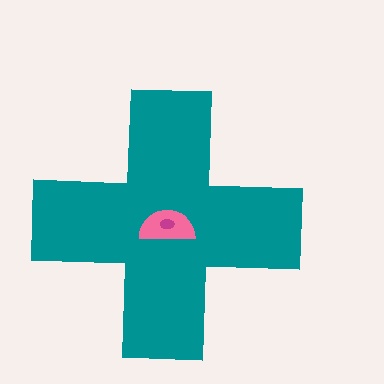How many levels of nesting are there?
3.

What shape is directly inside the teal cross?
The pink semicircle.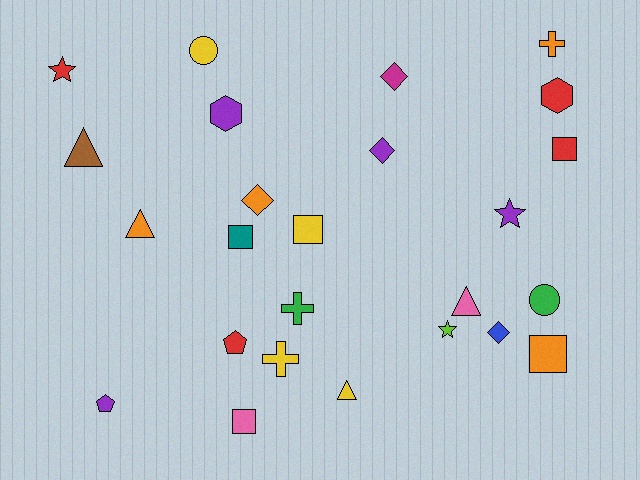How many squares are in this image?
There are 5 squares.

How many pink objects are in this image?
There are 2 pink objects.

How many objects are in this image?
There are 25 objects.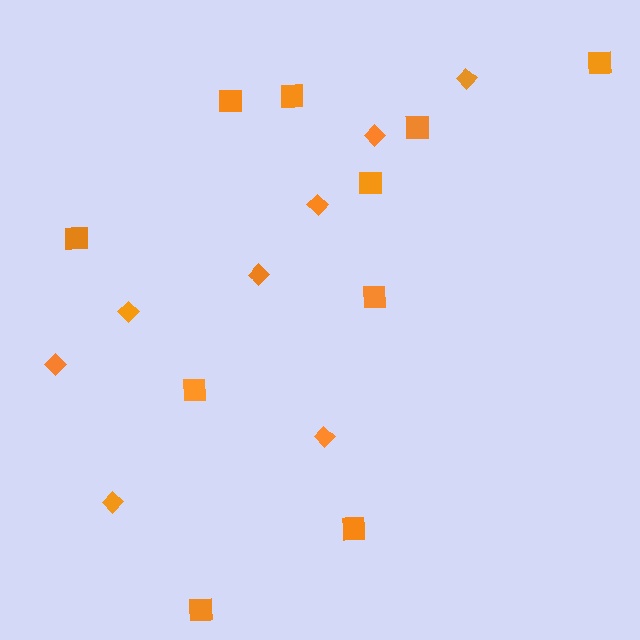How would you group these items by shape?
There are 2 groups: one group of diamonds (8) and one group of squares (10).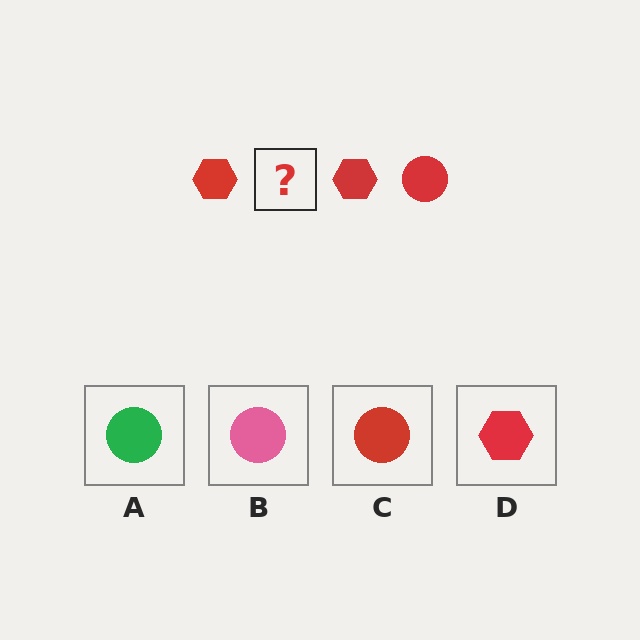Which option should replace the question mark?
Option C.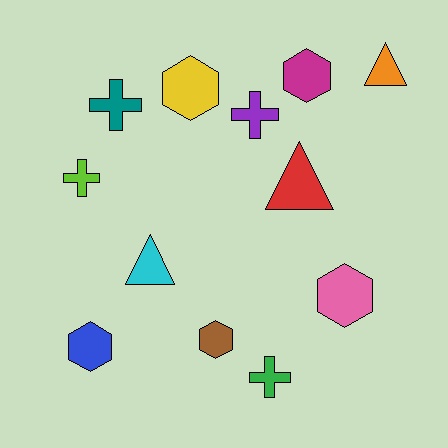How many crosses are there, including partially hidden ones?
There are 4 crosses.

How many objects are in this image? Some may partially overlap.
There are 12 objects.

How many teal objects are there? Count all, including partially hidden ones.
There is 1 teal object.